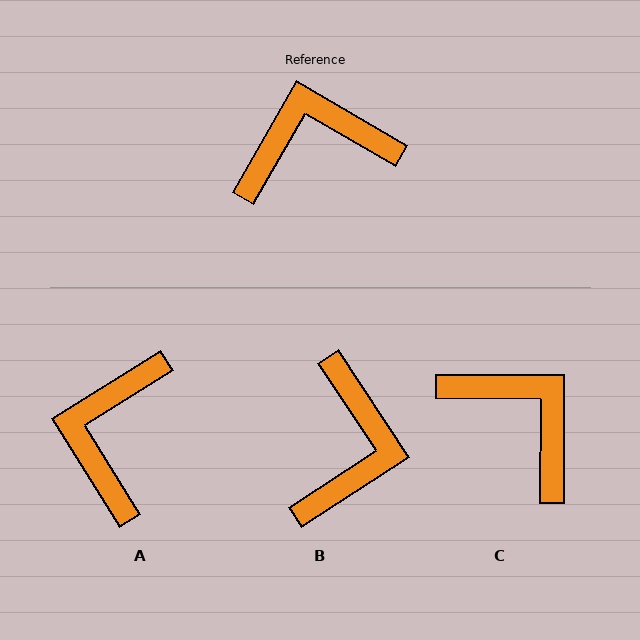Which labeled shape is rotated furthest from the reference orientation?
B, about 116 degrees away.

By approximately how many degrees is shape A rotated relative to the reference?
Approximately 62 degrees counter-clockwise.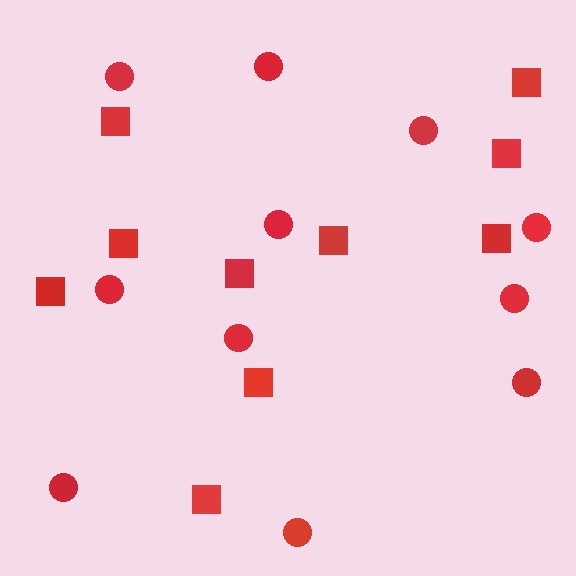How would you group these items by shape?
There are 2 groups: one group of circles (11) and one group of squares (10).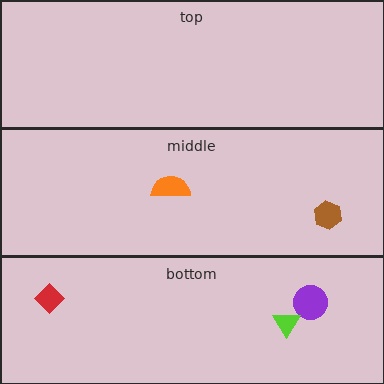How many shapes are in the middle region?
2.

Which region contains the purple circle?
The bottom region.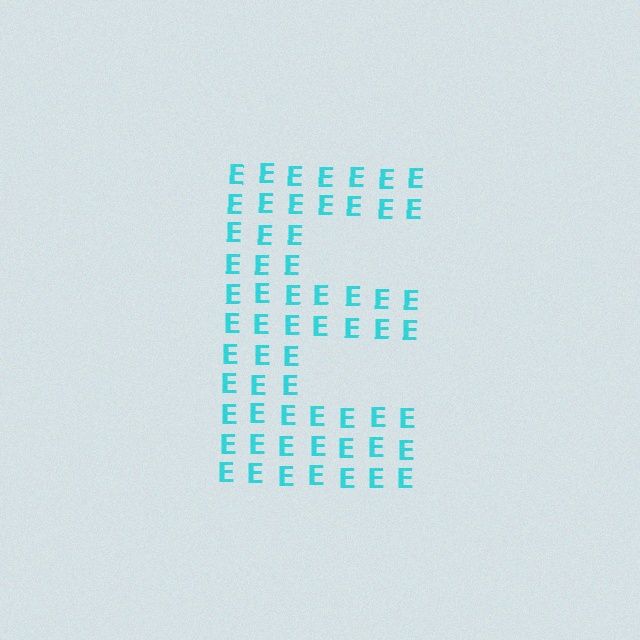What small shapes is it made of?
It is made of small letter E's.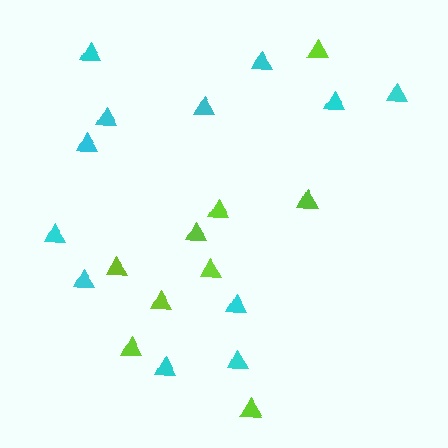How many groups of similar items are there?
There are 2 groups: one group of cyan triangles (12) and one group of lime triangles (9).